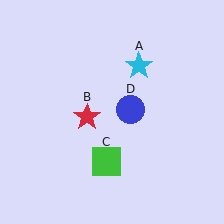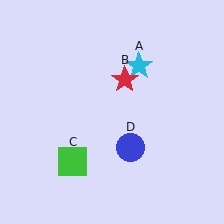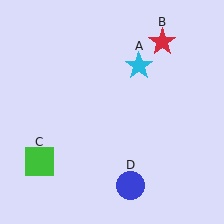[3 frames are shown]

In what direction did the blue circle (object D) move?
The blue circle (object D) moved down.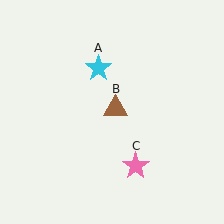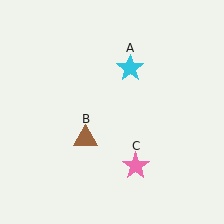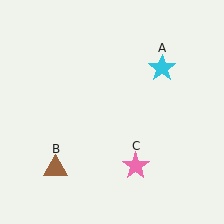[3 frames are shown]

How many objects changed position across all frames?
2 objects changed position: cyan star (object A), brown triangle (object B).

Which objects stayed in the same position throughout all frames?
Pink star (object C) remained stationary.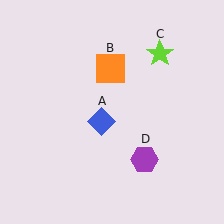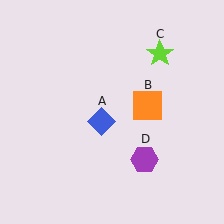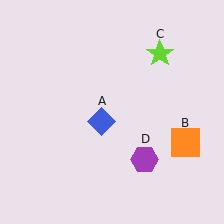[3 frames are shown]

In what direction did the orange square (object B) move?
The orange square (object B) moved down and to the right.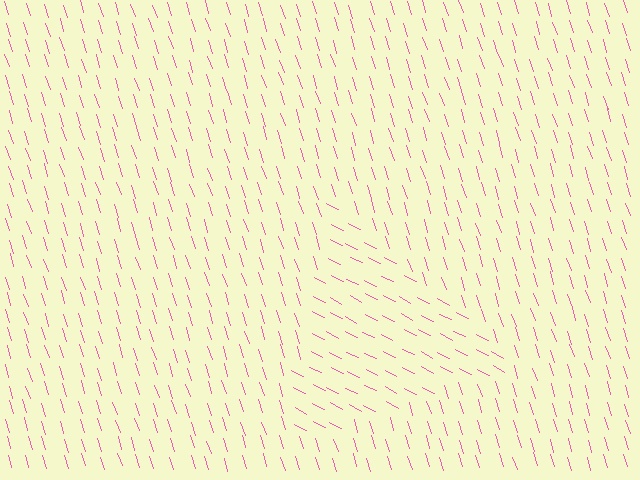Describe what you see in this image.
The image is filled with small pink line segments. A triangle region in the image has lines oriented differently from the surrounding lines, creating a visible texture boundary.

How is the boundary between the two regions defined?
The boundary is defined purely by a change in line orientation (approximately 45 degrees difference). All lines are the same color and thickness.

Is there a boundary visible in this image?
Yes, there is a texture boundary formed by a change in line orientation.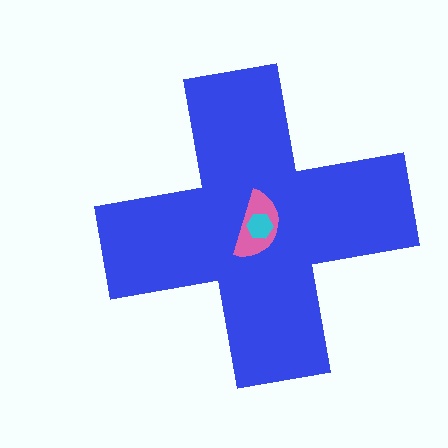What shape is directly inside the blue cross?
The pink semicircle.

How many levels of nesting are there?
3.